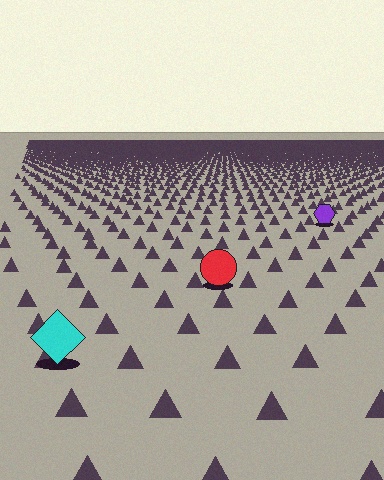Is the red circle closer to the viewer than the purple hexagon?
Yes. The red circle is closer — you can tell from the texture gradient: the ground texture is coarser near it.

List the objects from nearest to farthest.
From nearest to farthest: the cyan diamond, the red circle, the purple hexagon.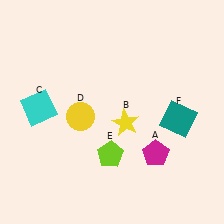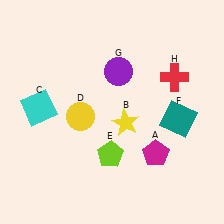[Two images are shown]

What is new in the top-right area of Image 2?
A purple circle (G) was added in the top-right area of Image 2.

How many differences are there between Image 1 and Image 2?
There are 2 differences between the two images.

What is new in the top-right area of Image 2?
A red cross (H) was added in the top-right area of Image 2.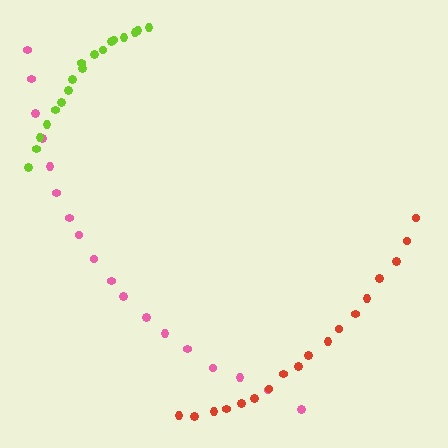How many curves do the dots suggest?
There are 3 distinct paths.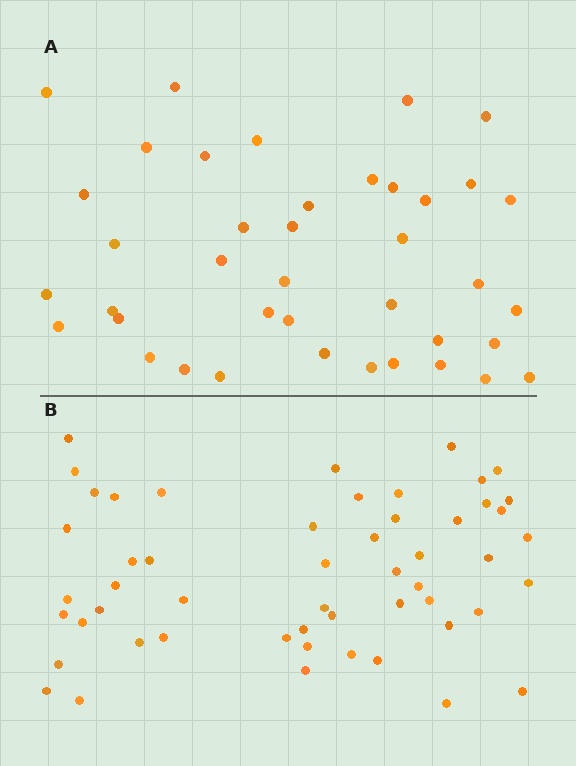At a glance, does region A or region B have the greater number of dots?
Region B (the bottom region) has more dots.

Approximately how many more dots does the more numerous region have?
Region B has approximately 15 more dots than region A.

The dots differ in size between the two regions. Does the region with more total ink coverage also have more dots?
No. Region A has more total ink coverage because its dots are larger, but region B actually contains more individual dots. Total area can be misleading — the number of items is what matters here.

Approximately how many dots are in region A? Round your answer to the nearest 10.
About 40 dots.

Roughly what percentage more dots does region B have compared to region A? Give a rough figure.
About 30% more.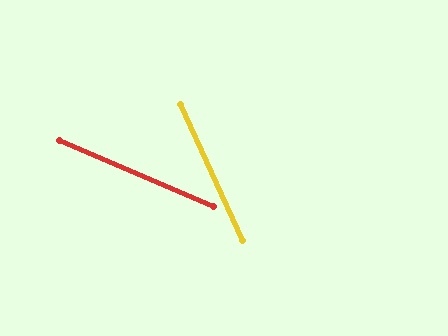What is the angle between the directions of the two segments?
Approximately 42 degrees.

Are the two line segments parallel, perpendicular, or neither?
Neither parallel nor perpendicular — they differ by about 42°.